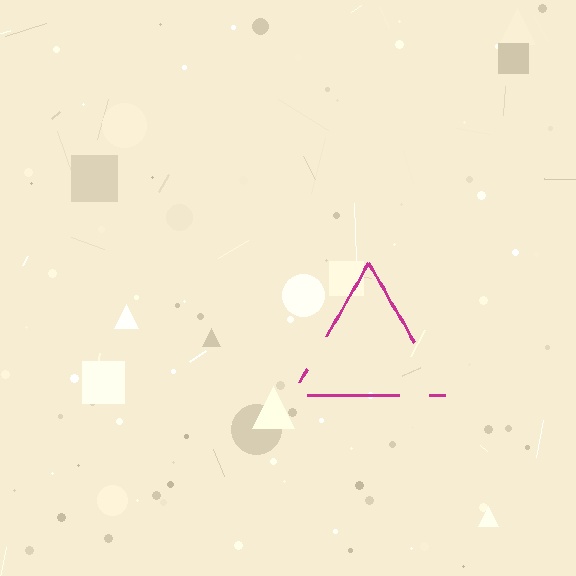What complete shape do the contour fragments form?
The contour fragments form a triangle.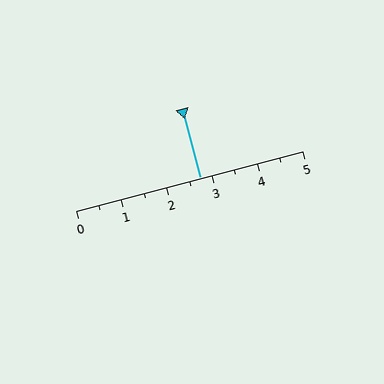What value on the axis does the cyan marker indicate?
The marker indicates approximately 2.8.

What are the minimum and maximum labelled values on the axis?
The axis runs from 0 to 5.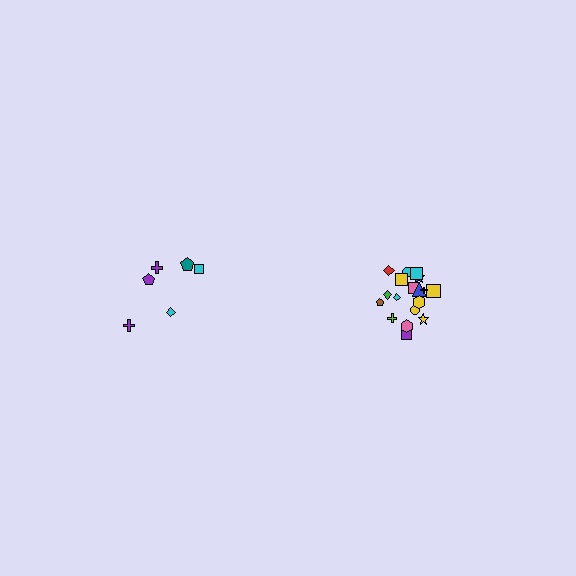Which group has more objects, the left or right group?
The right group.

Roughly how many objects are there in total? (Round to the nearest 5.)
Roughly 25 objects in total.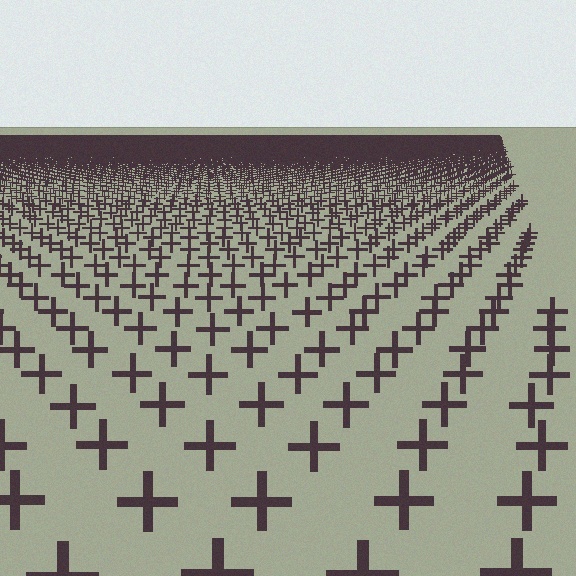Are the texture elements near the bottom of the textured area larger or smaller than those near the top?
Larger. Near the bottom, elements are closer to the viewer and appear at a bigger on-screen size.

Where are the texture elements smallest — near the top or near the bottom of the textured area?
Near the top.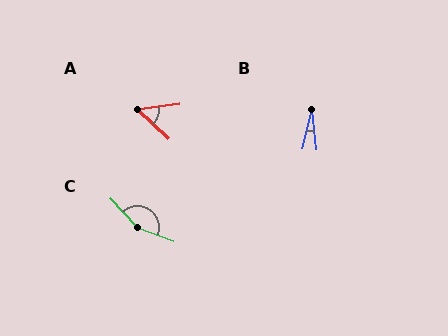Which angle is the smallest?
B, at approximately 20 degrees.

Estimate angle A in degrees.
Approximately 51 degrees.